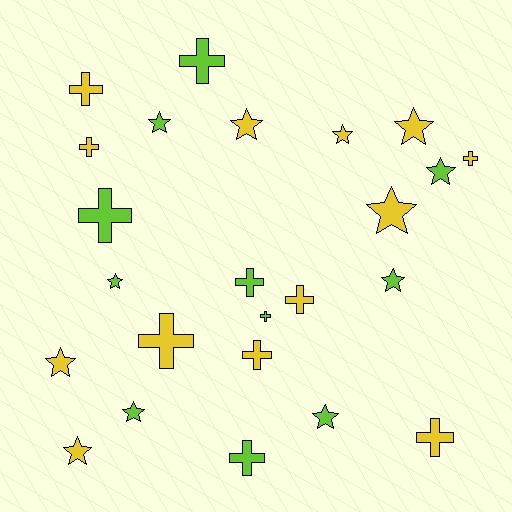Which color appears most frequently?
Yellow, with 13 objects.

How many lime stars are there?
There are 6 lime stars.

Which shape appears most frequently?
Star, with 12 objects.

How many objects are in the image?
There are 24 objects.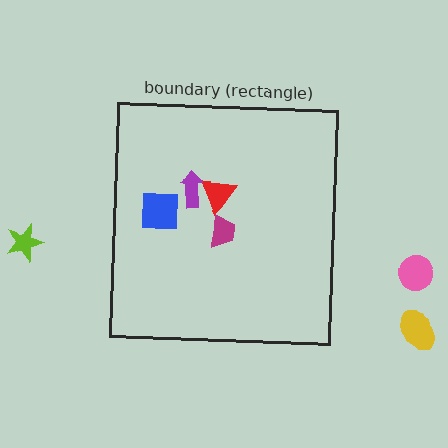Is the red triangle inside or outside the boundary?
Inside.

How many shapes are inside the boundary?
4 inside, 3 outside.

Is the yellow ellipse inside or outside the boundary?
Outside.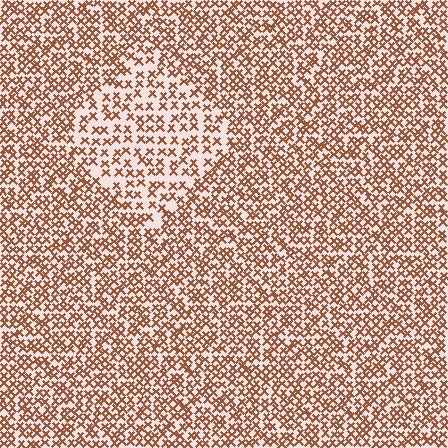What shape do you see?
I see a diamond.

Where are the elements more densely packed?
The elements are more densely packed outside the diamond boundary.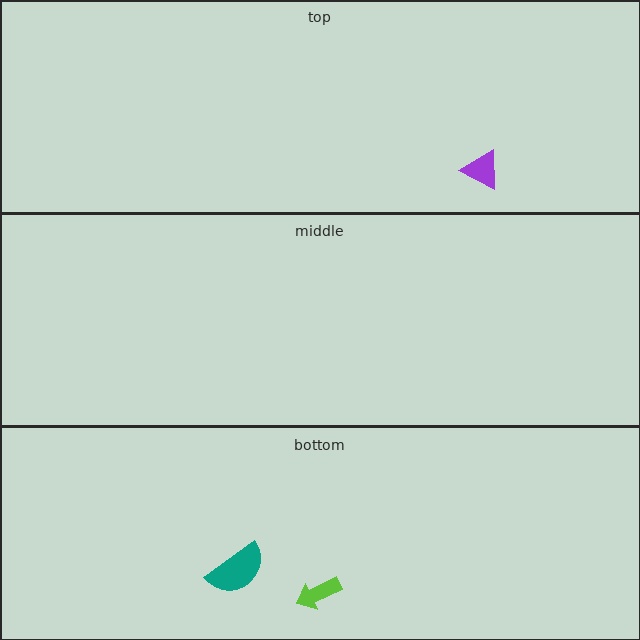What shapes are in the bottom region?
The lime arrow, the teal semicircle.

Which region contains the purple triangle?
The top region.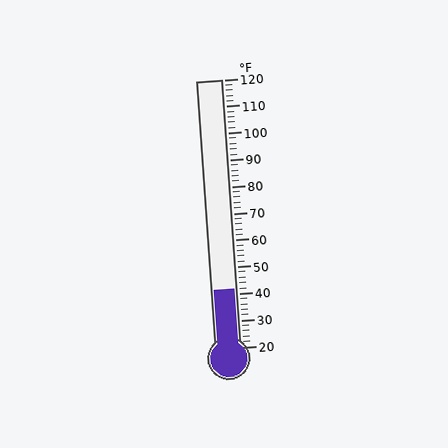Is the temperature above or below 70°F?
The temperature is below 70°F.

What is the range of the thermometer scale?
The thermometer scale ranges from 20°F to 120°F.